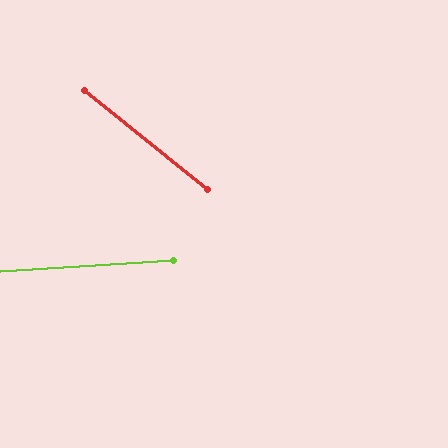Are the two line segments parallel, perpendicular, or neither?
Neither parallel nor perpendicular — they differ by about 42°.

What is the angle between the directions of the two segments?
Approximately 42 degrees.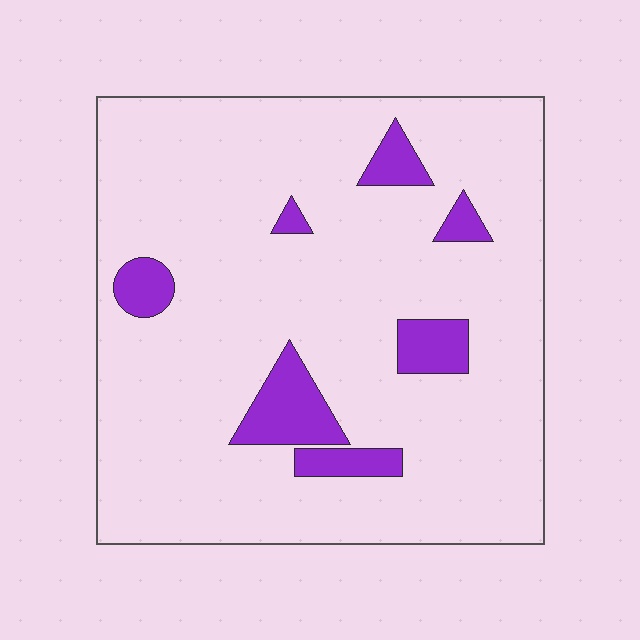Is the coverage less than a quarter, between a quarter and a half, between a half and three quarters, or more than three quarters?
Less than a quarter.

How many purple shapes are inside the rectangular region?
7.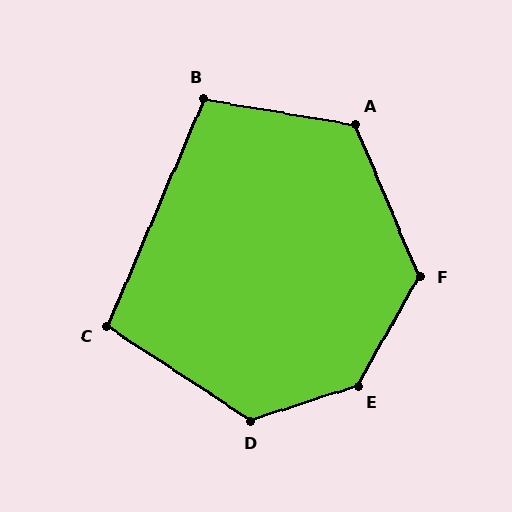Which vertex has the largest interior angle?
E, at approximately 138 degrees.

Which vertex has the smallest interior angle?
C, at approximately 100 degrees.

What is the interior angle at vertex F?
Approximately 128 degrees (obtuse).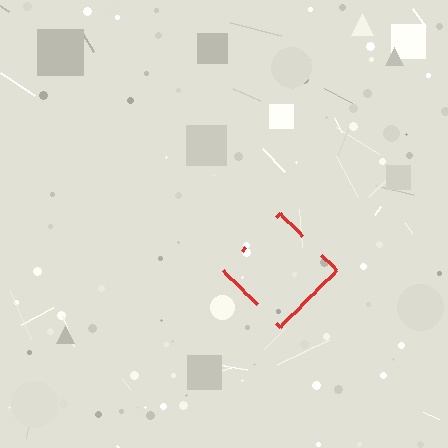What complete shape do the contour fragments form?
The contour fragments form a diamond.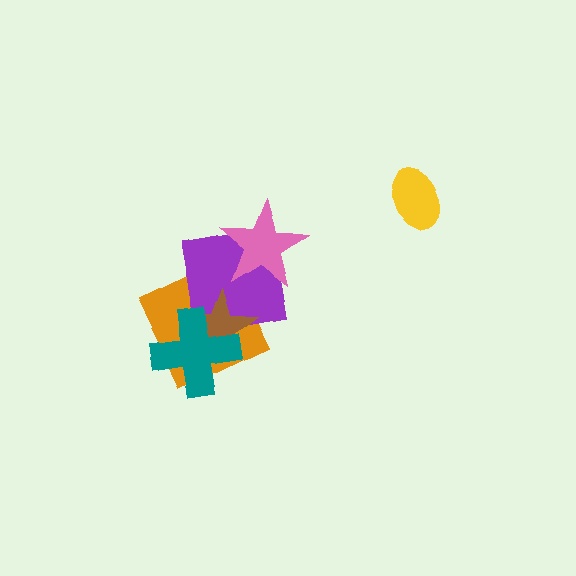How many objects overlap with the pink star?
1 object overlaps with the pink star.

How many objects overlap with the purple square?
4 objects overlap with the purple square.